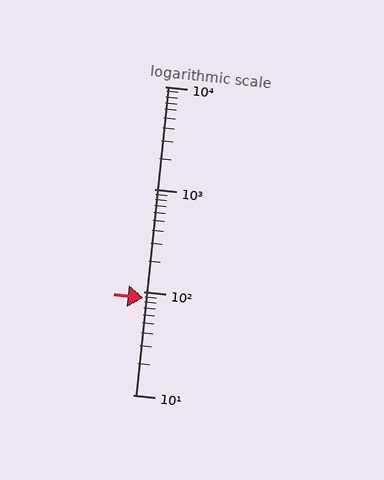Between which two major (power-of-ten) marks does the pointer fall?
The pointer is between 10 and 100.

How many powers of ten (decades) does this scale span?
The scale spans 3 decades, from 10 to 10000.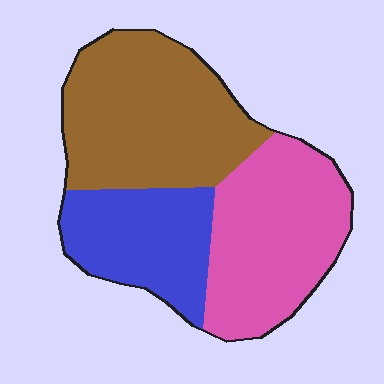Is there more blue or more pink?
Pink.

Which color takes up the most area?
Brown, at roughly 40%.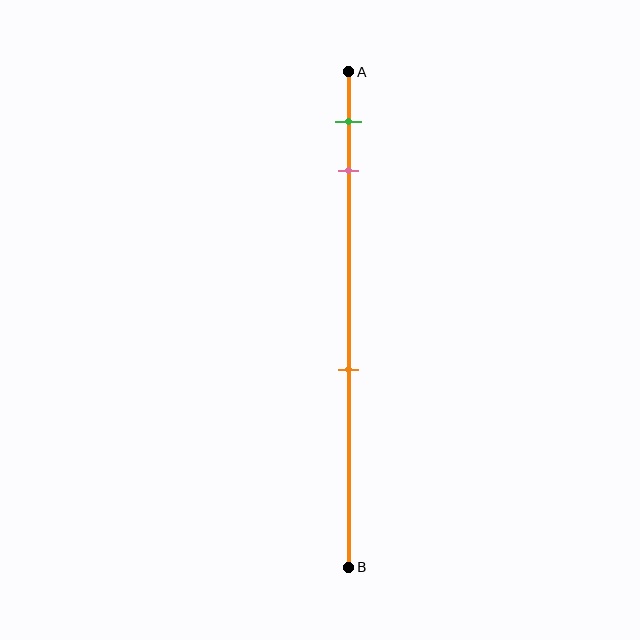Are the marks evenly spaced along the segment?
No, the marks are not evenly spaced.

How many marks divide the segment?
There are 3 marks dividing the segment.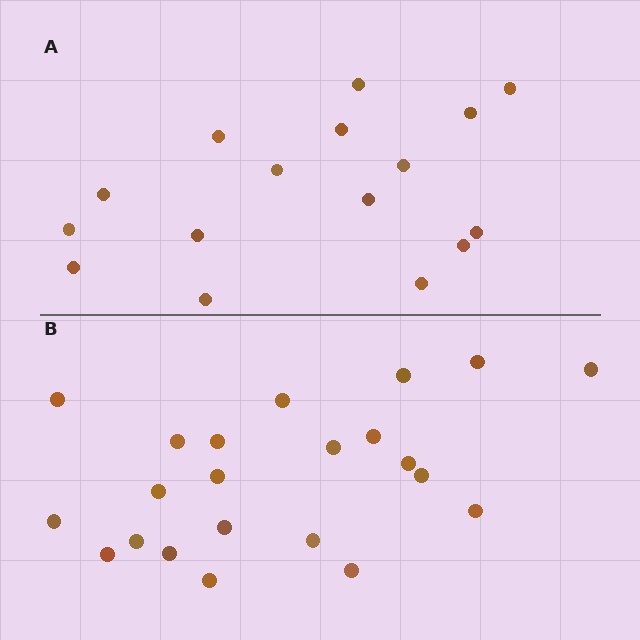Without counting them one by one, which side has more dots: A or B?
Region B (the bottom region) has more dots.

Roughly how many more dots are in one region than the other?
Region B has about 6 more dots than region A.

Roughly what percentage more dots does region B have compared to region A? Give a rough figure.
About 40% more.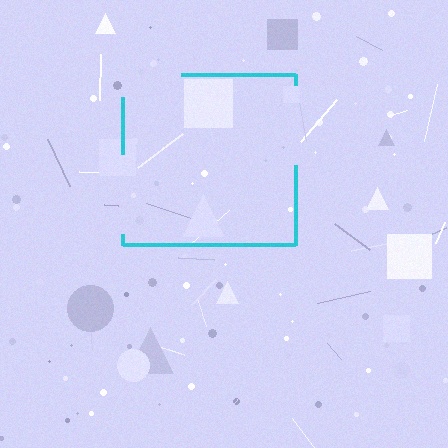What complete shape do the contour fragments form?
The contour fragments form a square.